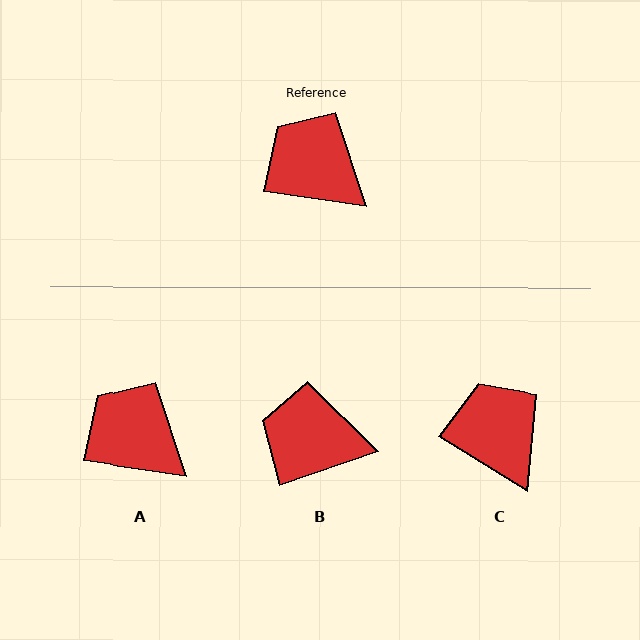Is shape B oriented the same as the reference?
No, it is off by about 27 degrees.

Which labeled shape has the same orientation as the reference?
A.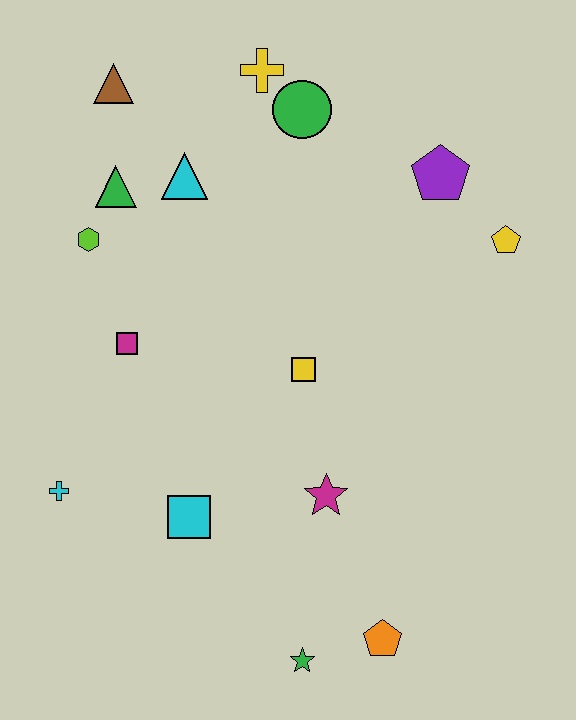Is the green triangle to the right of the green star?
No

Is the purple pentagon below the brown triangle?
Yes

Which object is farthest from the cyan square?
The yellow cross is farthest from the cyan square.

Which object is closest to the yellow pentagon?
The purple pentagon is closest to the yellow pentagon.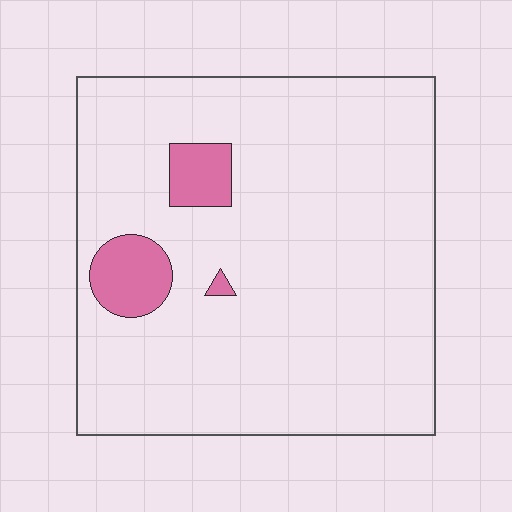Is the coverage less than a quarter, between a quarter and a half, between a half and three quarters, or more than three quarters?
Less than a quarter.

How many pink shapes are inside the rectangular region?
3.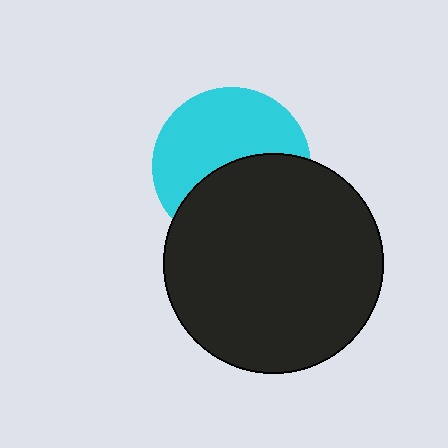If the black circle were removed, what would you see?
You would see the complete cyan circle.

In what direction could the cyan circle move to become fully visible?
The cyan circle could move up. That would shift it out from behind the black circle entirely.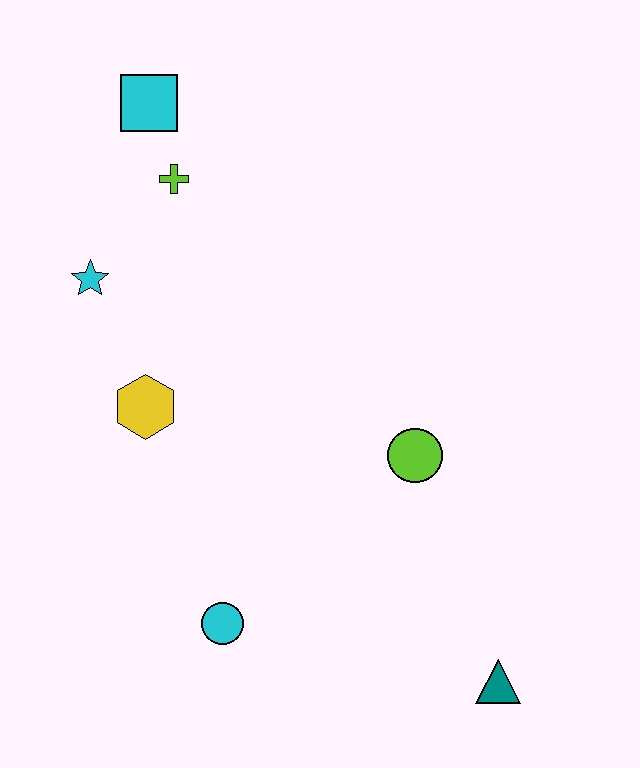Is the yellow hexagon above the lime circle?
Yes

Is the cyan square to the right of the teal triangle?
No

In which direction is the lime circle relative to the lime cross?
The lime circle is below the lime cross.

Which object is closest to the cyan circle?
The yellow hexagon is closest to the cyan circle.